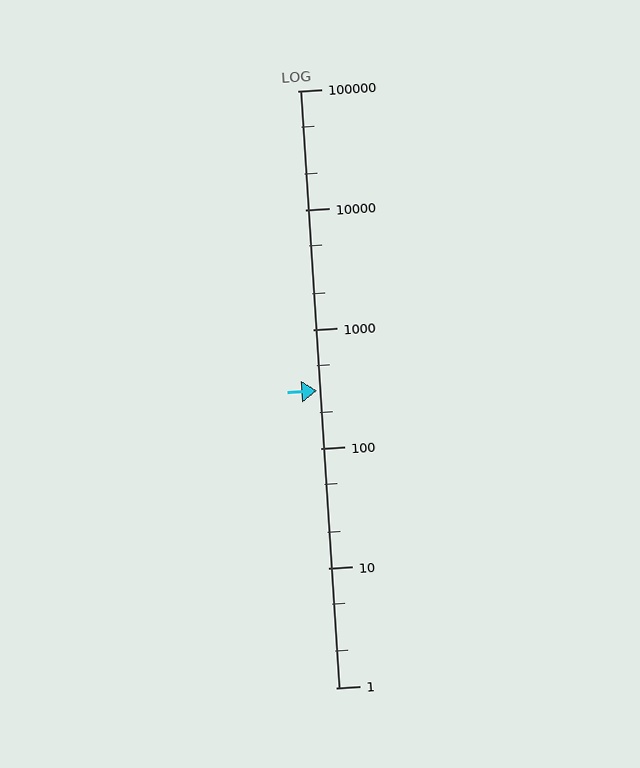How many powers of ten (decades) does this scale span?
The scale spans 5 decades, from 1 to 100000.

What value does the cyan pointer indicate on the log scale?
The pointer indicates approximately 310.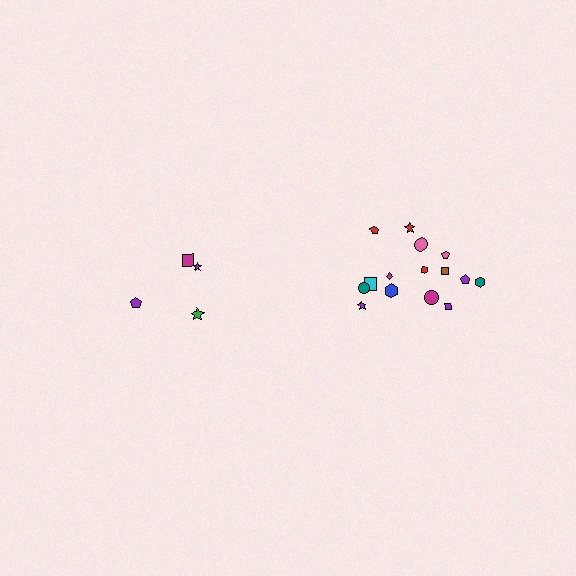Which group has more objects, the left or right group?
The right group.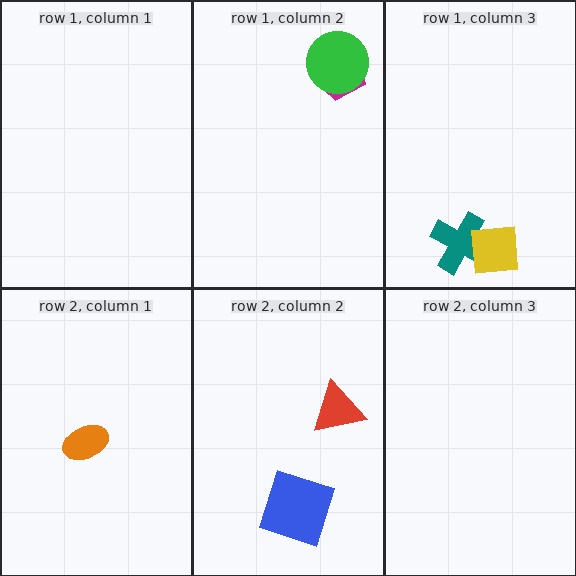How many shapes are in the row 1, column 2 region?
2.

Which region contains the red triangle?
The row 2, column 2 region.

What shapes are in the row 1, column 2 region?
The magenta pentagon, the green circle.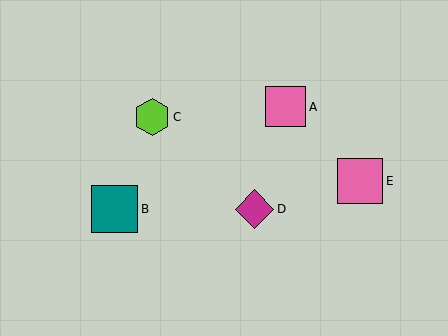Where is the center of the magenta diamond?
The center of the magenta diamond is at (255, 209).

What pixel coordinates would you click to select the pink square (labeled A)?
Click at (286, 107) to select the pink square A.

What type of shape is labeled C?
Shape C is a lime hexagon.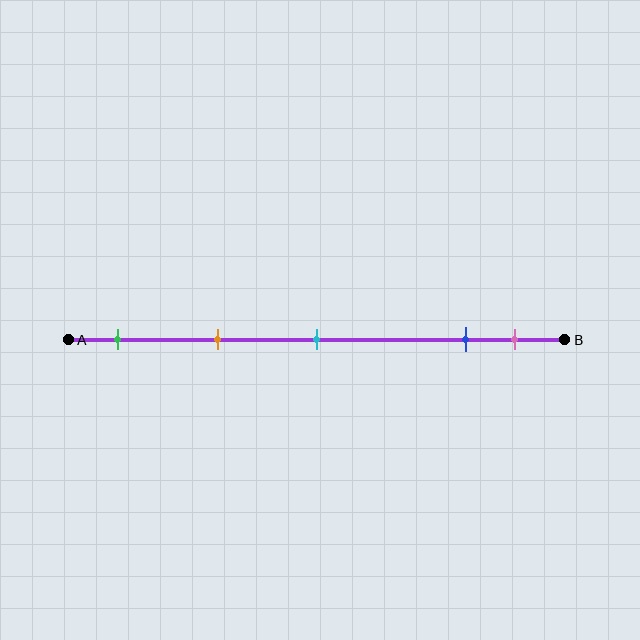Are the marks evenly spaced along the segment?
No, the marks are not evenly spaced.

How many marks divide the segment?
There are 5 marks dividing the segment.